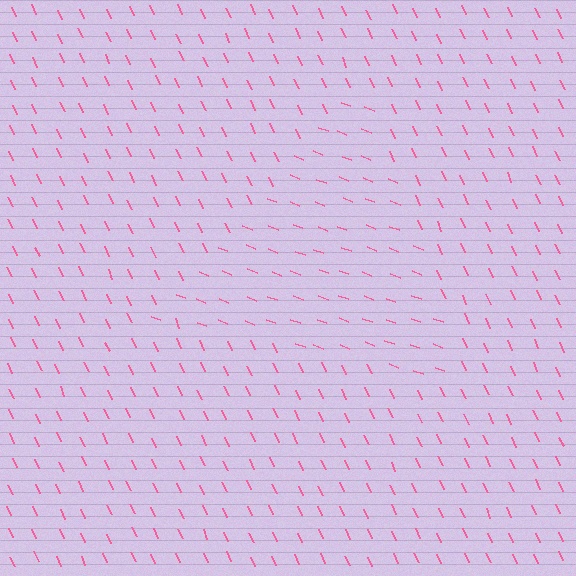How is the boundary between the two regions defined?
The boundary is defined purely by a change in line orientation (approximately 45 degrees difference). All lines are the same color and thickness.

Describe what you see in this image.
The image is filled with small pink line segments. A triangle region in the image has lines oriented differently from the surrounding lines, creating a visible texture boundary.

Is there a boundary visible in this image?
Yes, there is a texture boundary formed by a change in line orientation.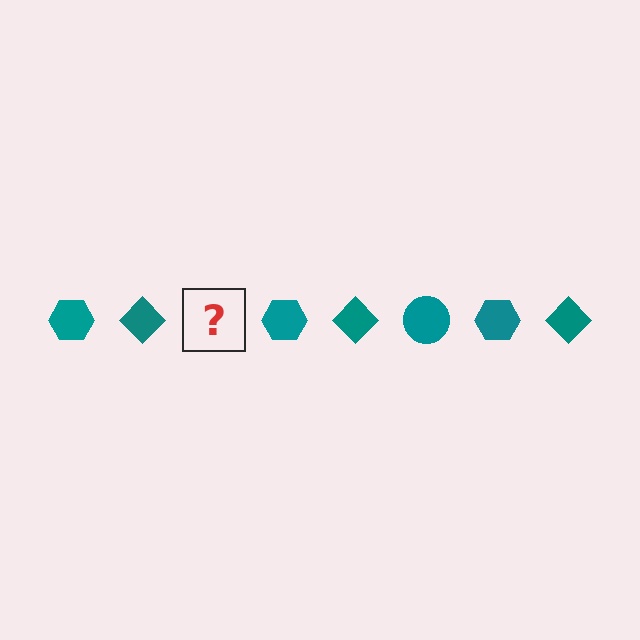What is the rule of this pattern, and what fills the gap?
The rule is that the pattern cycles through hexagon, diamond, circle shapes in teal. The gap should be filled with a teal circle.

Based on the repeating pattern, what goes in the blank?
The blank should be a teal circle.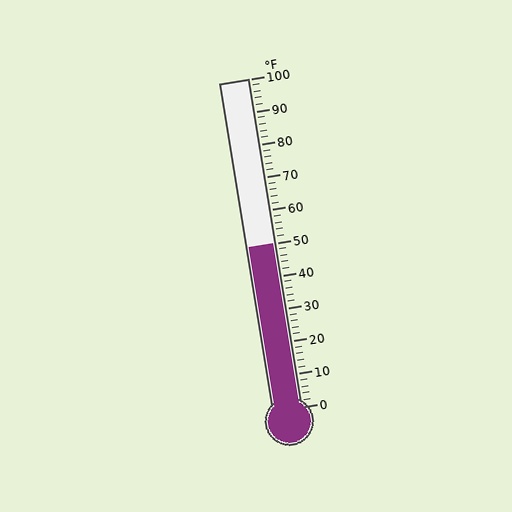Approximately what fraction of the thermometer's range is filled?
The thermometer is filled to approximately 50% of its range.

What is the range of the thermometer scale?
The thermometer scale ranges from 0°F to 100°F.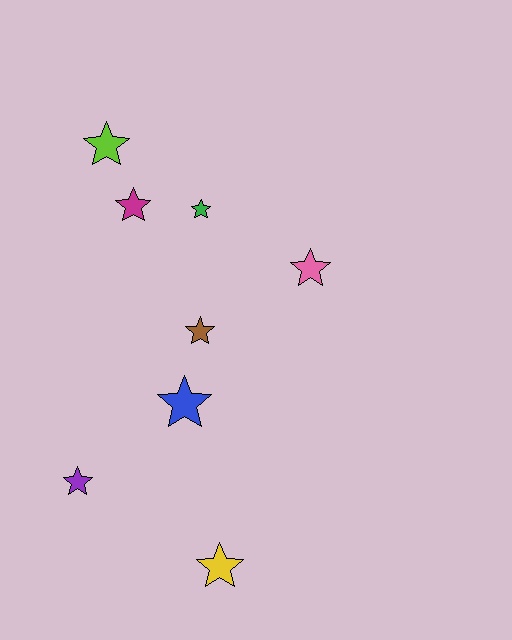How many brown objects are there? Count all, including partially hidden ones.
There is 1 brown object.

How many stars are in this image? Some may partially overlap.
There are 8 stars.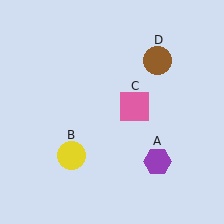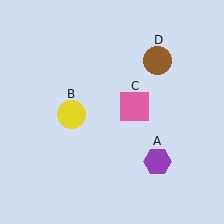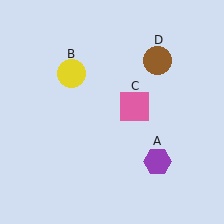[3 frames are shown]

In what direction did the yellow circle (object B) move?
The yellow circle (object B) moved up.